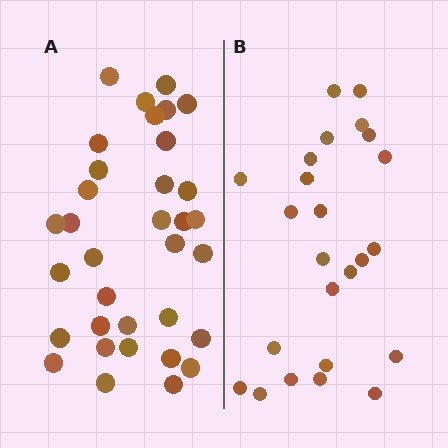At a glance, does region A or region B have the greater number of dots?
Region A (the left region) has more dots.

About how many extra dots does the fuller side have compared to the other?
Region A has roughly 10 or so more dots than region B.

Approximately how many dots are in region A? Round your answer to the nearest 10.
About 30 dots. (The exact count is 34, which rounds to 30.)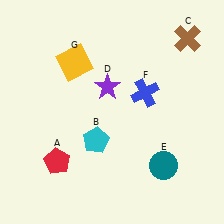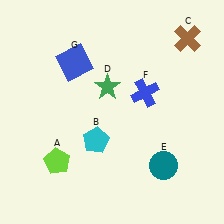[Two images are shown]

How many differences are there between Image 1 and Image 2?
There are 3 differences between the two images.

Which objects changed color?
A changed from red to lime. D changed from purple to green. G changed from yellow to blue.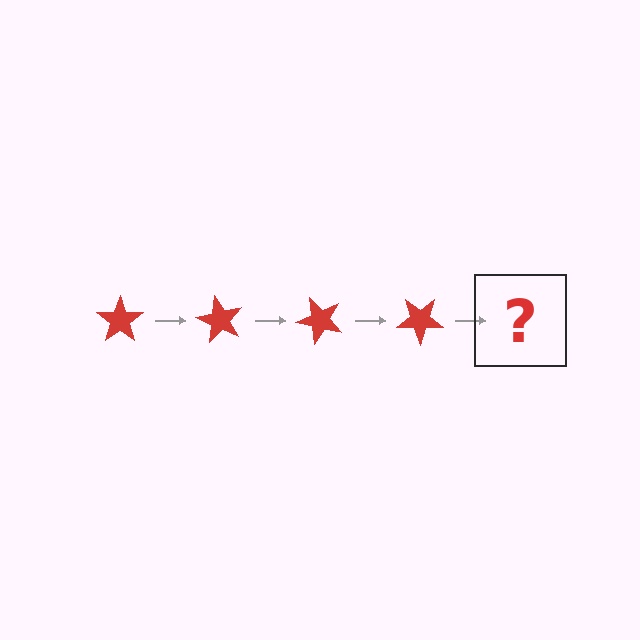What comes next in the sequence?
The next element should be a red star rotated 240 degrees.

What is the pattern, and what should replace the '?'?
The pattern is that the star rotates 60 degrees each step. The '?' should be a red star rotated 240 degrees.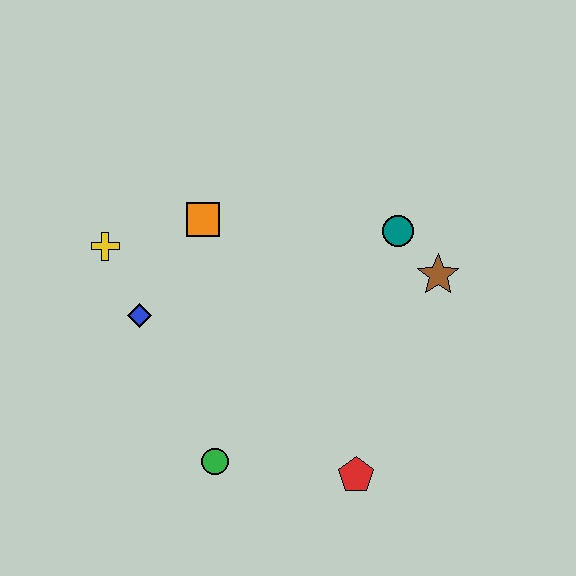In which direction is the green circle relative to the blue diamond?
The green circle is below the blue diamond.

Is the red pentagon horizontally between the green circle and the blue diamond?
No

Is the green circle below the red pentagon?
No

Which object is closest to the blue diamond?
The yellow cross is closest to the blue diamond.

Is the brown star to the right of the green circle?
Yes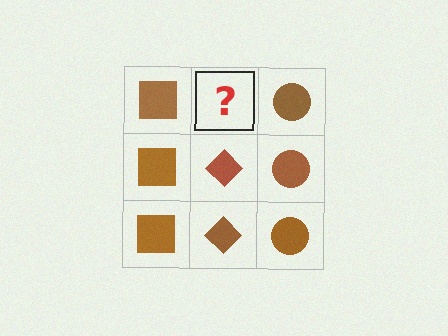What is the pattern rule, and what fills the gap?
The rule is that each column has a consistent shape. The gap should be filled with a brown diamond.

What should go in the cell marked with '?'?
The missing cell should contain a brown diamond.